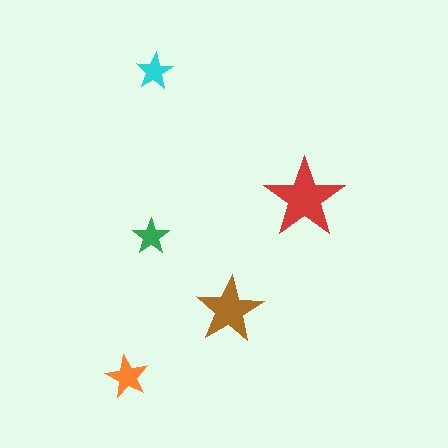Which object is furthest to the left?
The orange star is leftmost.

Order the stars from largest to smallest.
the red one, the brown one, the orange one, the cyan one, the green one.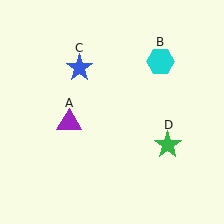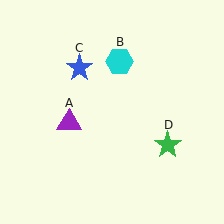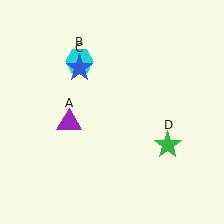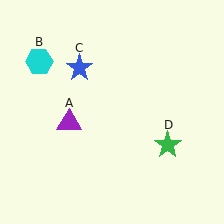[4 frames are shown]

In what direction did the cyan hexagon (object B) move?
The cyan hexagon (object B) moved left.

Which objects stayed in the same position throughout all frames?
Purple triangle (object A) and blue star (object C) and green star (object D) remained stationary.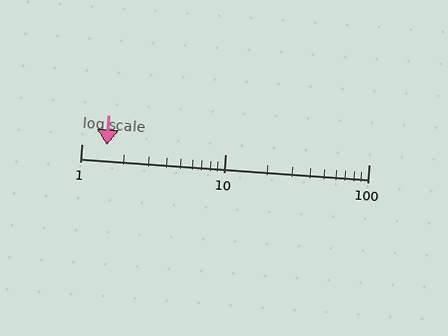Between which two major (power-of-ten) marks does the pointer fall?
The pointer is between 1 and 10.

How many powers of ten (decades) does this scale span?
The scale spans 2 decades, from 1 to 100.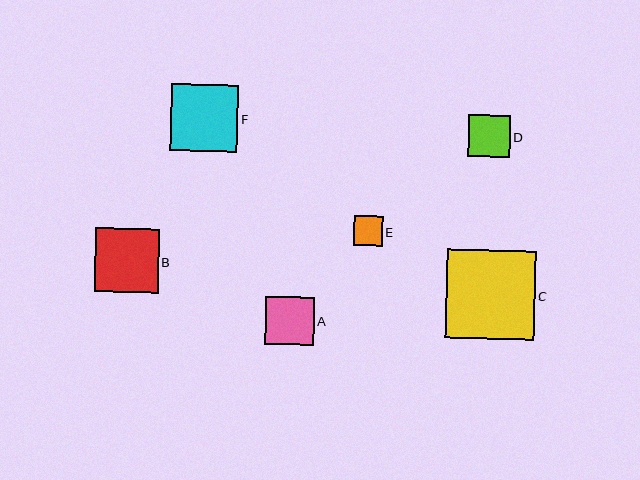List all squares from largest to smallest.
From largest to smallest: C, F, B, A, D, E.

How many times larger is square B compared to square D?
Square B is approximately 1.5 times the size of square D.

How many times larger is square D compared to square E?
Square D is approximately 1.4 times the size of square E.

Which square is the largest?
Square C is the largest with a size of approximately 89 pixels.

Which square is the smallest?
Square E is the smallest with a size of approximately 29 pixels.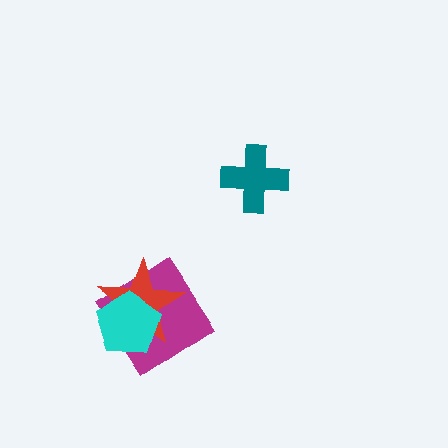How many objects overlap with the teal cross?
0 objects overlap with the teal cross.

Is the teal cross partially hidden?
No, no other shape covers it.